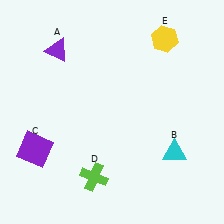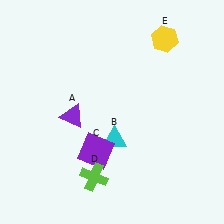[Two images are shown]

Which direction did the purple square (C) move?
The purple square (C) moved right.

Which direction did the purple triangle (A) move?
The purple triangle (A) moved down.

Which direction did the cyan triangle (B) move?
The cyan triangle (B) moved left.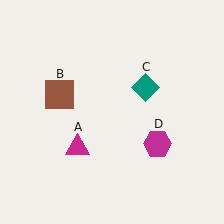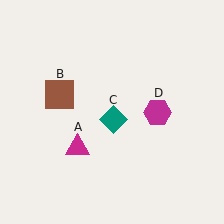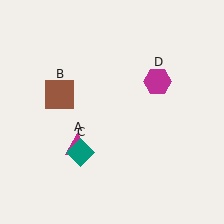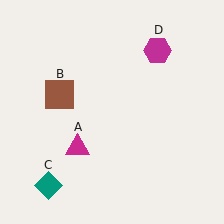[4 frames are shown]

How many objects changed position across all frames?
2 objects changed position: teal diamond (object C), magenta hexagon (object D).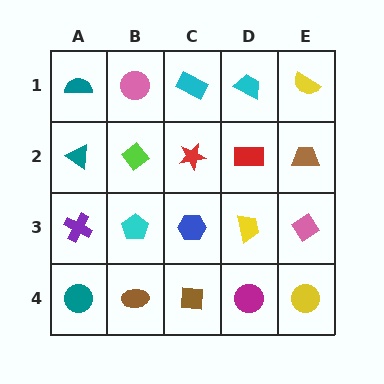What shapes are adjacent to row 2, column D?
A cyan trapezoid (row 1, column D), a yellow trapezoid (row 3, column D), a red star (row 2, column C), a brown trapezoid (row 2, column E).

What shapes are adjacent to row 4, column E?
A pink diamond (row 3, column E), a magenta circle (row 4, column D).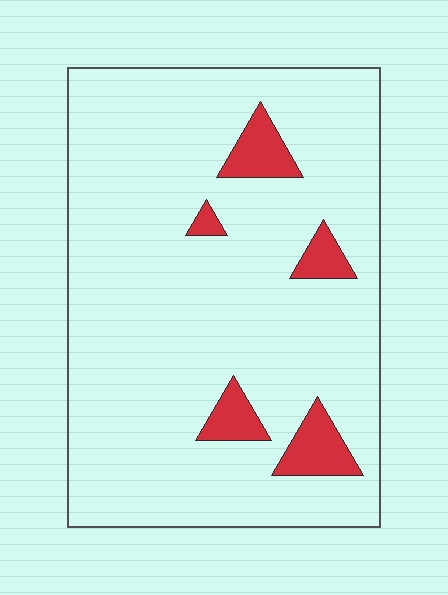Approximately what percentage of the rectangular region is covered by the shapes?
Approximately 10%.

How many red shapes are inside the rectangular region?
5.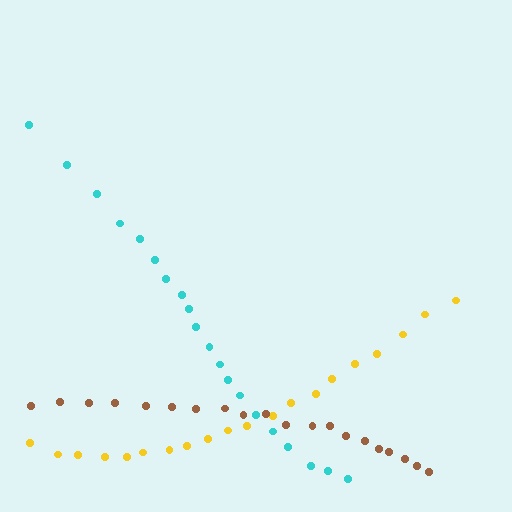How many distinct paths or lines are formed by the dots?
There are 3 distinct paths.